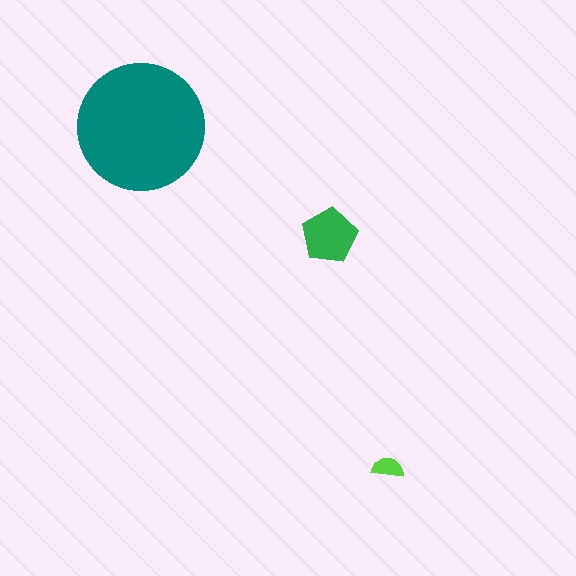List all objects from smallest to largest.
The lime semicircle, the green pentagon, the teal circle.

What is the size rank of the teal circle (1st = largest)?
1st.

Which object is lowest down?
The lime semicircle is bottommost.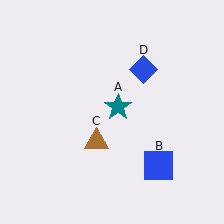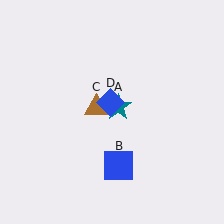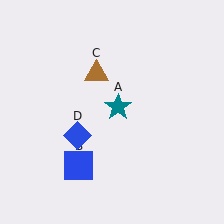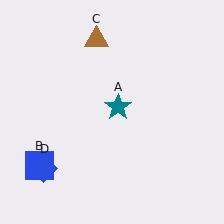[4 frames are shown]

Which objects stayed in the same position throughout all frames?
Teal star (object A) remained stationary.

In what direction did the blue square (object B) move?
The blue square (object B) moved left.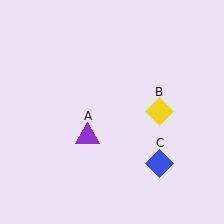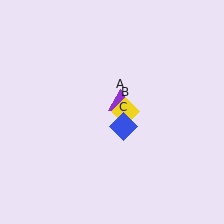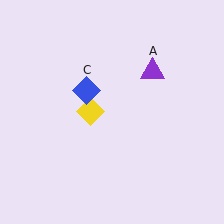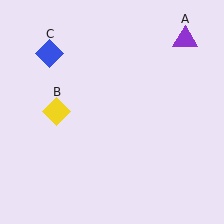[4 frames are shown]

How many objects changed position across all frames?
3 objects changed position: purple triangle (object A), yellow diamond (object B), blue diamond (object C).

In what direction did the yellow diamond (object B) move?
The yellow diamond (object B) moved left.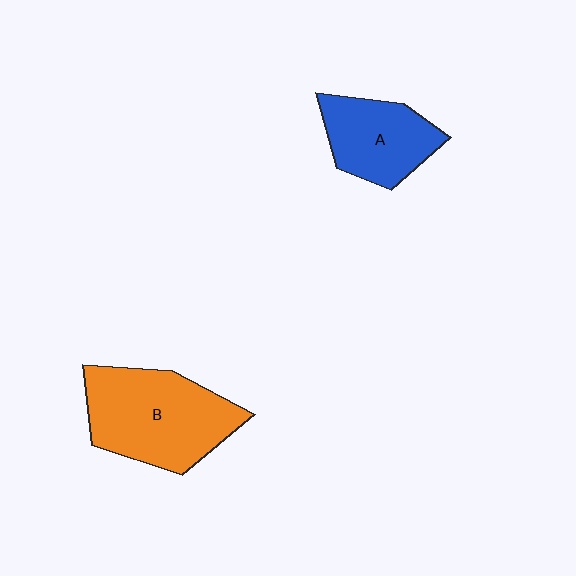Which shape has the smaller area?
Shape A (blue).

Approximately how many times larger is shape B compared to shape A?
Approximately 1.5 times.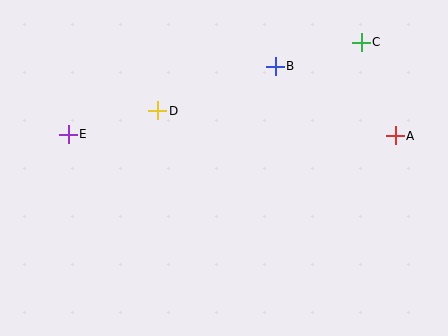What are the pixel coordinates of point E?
Point E is at (68, 134).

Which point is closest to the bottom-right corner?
Point A is closest to the bottom-right corner.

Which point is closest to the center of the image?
Point D at (158, 111) is closest to the center.